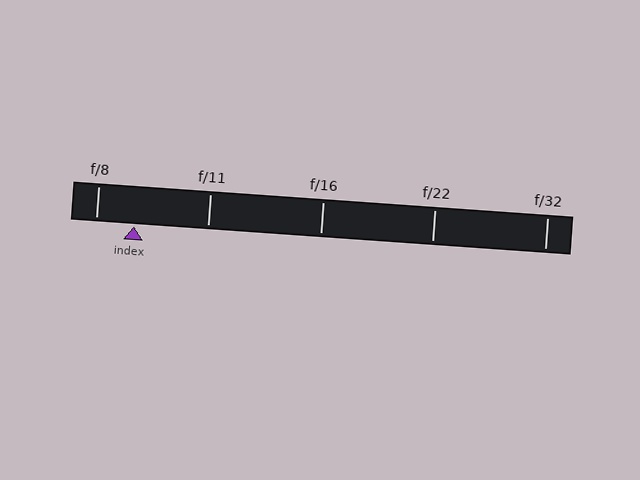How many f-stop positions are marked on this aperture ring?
There are 5 f-stop positions marked.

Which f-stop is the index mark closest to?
The index mark is closest to f/8.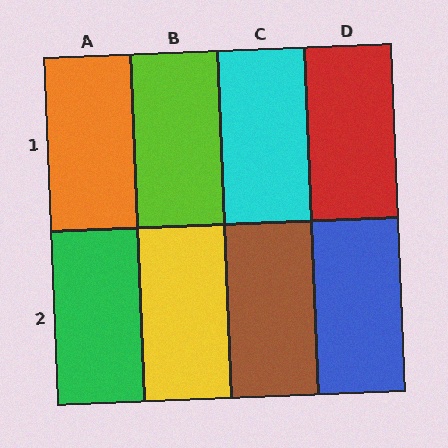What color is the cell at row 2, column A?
Green.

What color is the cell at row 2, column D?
Blue.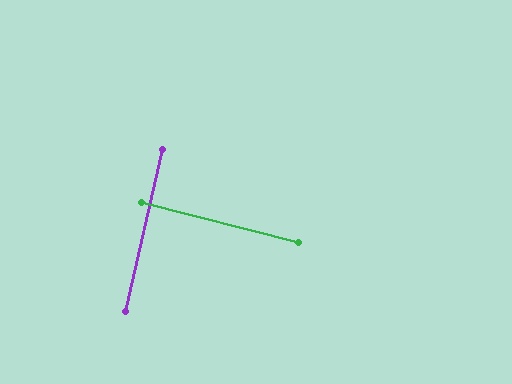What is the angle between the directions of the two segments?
Approximately 89 degrees.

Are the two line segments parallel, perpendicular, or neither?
Perpendicular — they meet at approximately 89°.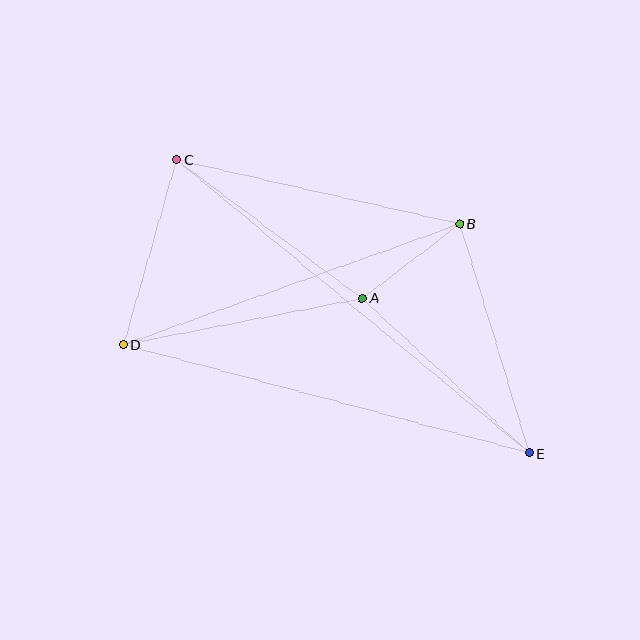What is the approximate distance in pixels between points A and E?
The distance between A and E is approximately 227 pixels.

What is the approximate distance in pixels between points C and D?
The distance between C and D is approximately 193 pixels.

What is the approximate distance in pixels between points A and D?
The distance between A and D is approximately 243 pixels.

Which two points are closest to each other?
Points A and B are closest to each other.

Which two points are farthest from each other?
Points C and E are farthest from each other.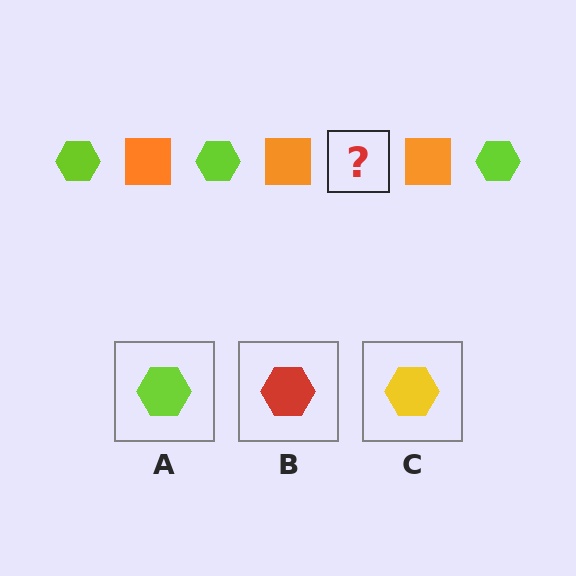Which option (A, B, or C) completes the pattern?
A.